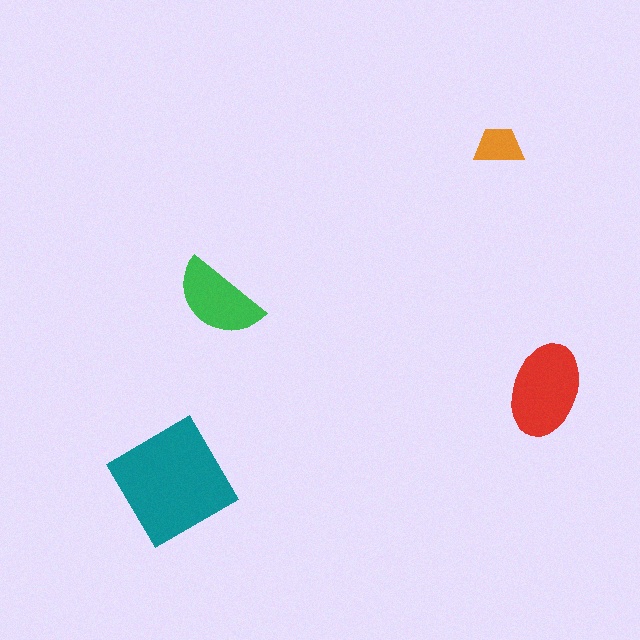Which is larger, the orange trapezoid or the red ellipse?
The red ellipse.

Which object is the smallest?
The orange trapezoid.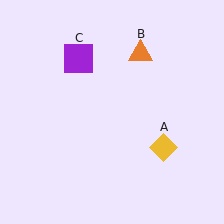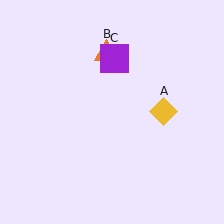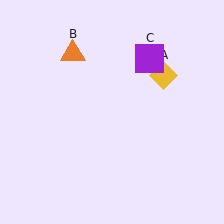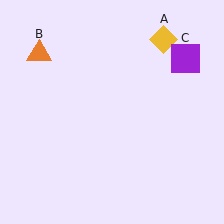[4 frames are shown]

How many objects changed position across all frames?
3 objects changed position: yellow diamond (object A), orange triangle (object B), purple square (object C).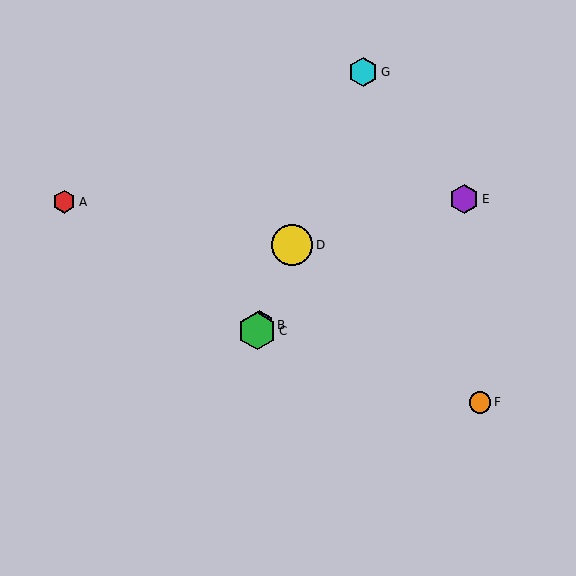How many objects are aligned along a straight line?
4 objects (B, C, D, G) are aligned along a straight line.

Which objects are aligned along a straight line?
Objects B, C, D, G are aligned along a straight line.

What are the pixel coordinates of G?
Object G is at (363, 72).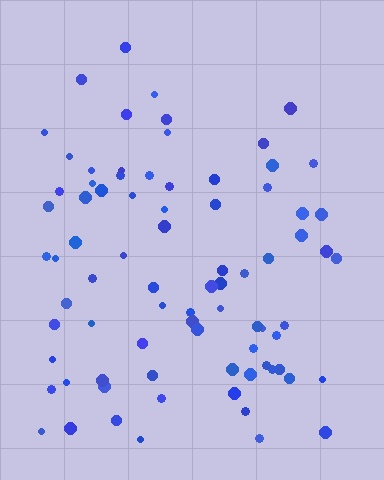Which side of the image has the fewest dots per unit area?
The top.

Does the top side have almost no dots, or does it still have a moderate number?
Still a moderate number, just noticeably fewer than the bottom.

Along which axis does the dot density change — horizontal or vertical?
Vertical.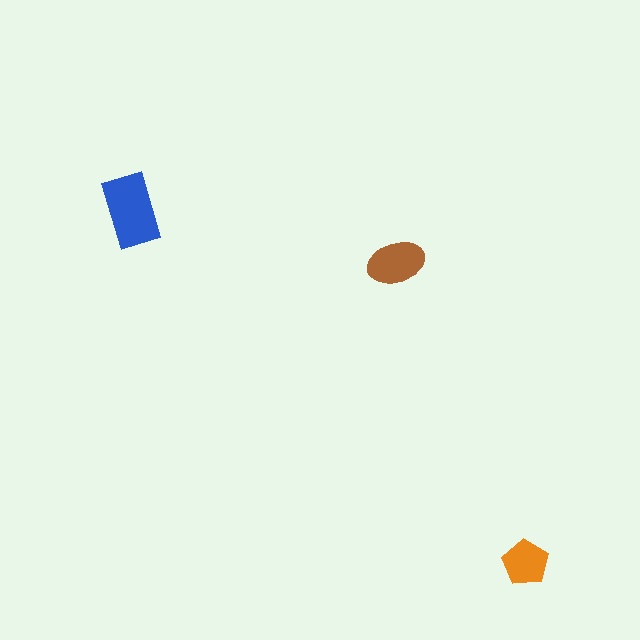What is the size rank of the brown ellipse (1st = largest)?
2nd.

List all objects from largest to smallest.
The blue rectangle, the brown ellipse, the orange pentagon.